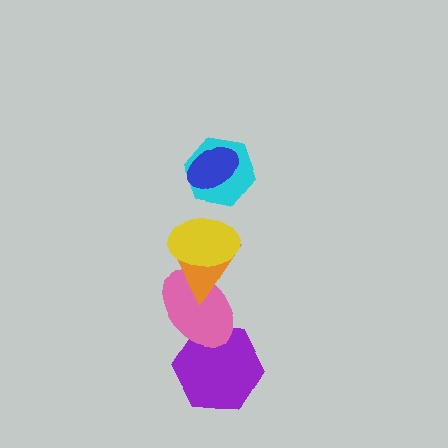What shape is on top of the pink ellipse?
The orange triangle is on top of the pink ellipse.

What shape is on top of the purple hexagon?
The pink ellipse is on top of the purple hexagon.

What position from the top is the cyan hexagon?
The cyan hexagon is 2nd from the top.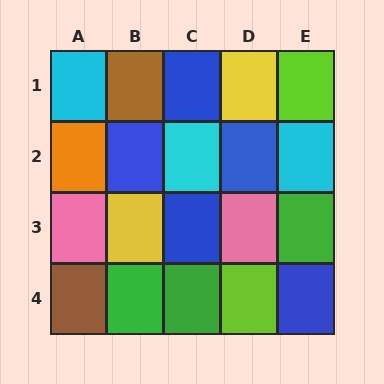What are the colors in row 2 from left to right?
Orange, blue, cyan, blue, cyan.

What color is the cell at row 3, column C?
Blue.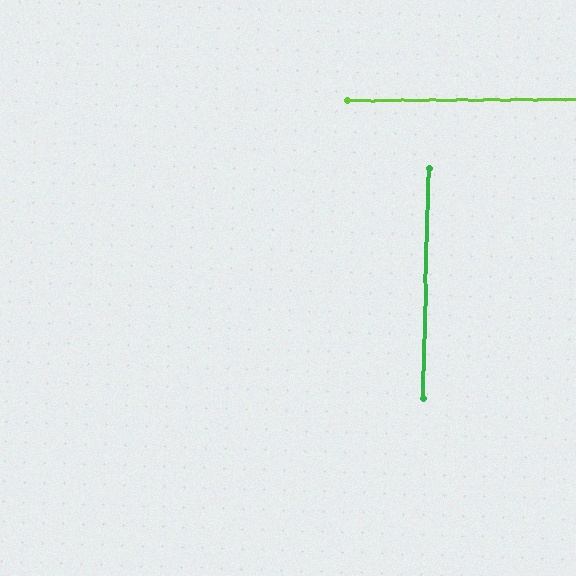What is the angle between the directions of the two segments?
Approximately 88 degrees.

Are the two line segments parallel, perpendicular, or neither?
Perpendicular — they meet at approximately 88°.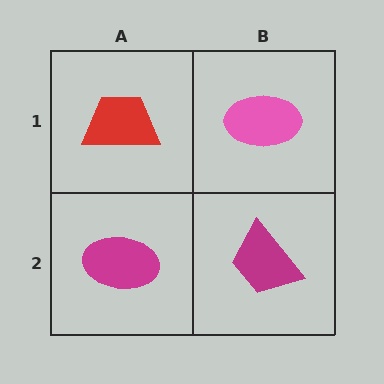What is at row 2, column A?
A magenta ellipse.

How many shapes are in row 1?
2 shapes.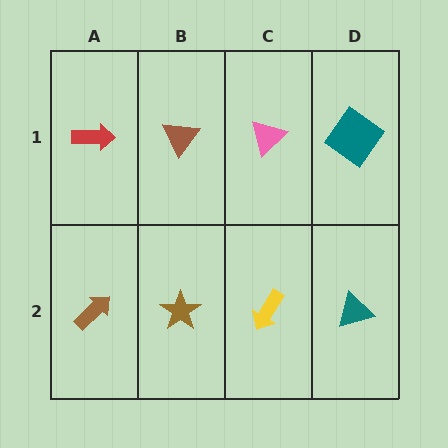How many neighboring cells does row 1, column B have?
3.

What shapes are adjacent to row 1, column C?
A yellow arrow (row 2, column C), a brown triangle (row 1, column B), a teal diamond (row 1, column D).